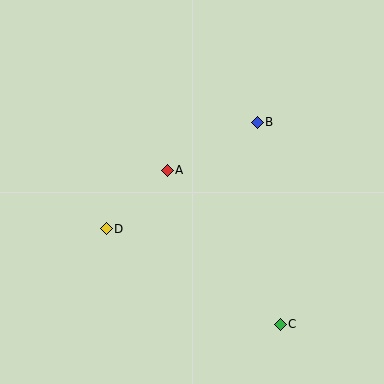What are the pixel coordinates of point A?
Point A is at (167, 170).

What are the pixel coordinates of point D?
Point D is at (106, 229).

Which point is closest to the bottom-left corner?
Point D is closest to the bottom-left corner.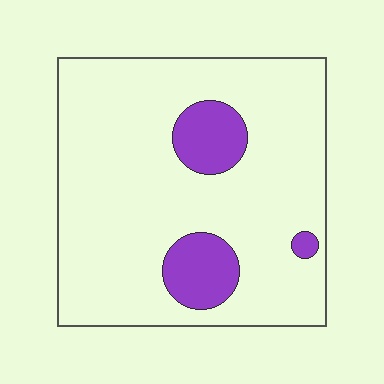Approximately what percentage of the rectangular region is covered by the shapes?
Approximately 15%.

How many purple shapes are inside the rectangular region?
3.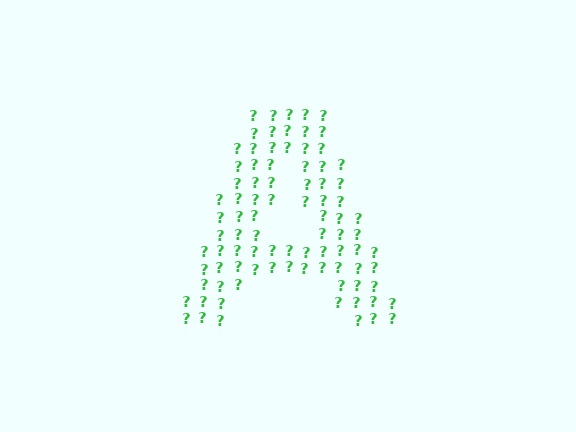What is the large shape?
The large shape is the letter A.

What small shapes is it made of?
It is made of small question marks.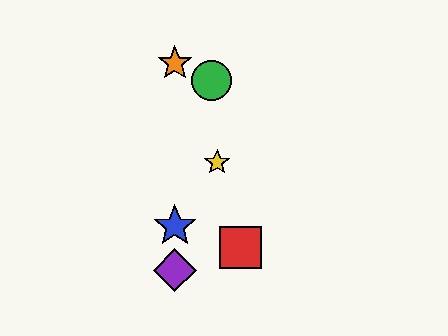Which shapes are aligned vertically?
The blue star, the purple diamond, the orange star are aligned vertically.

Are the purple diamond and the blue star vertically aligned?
Yes, both are at x≈175.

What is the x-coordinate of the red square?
The red square is at x≈240.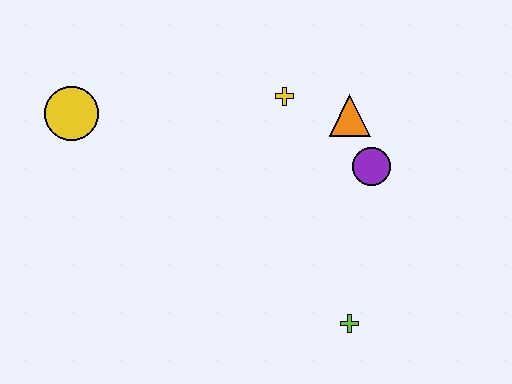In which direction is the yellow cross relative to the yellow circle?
The yellow cross is to the right of the yellow circle.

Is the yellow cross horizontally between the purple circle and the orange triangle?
No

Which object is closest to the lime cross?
The purple circle is closest to the lime cross.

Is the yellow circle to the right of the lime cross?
No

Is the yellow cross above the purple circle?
Yes